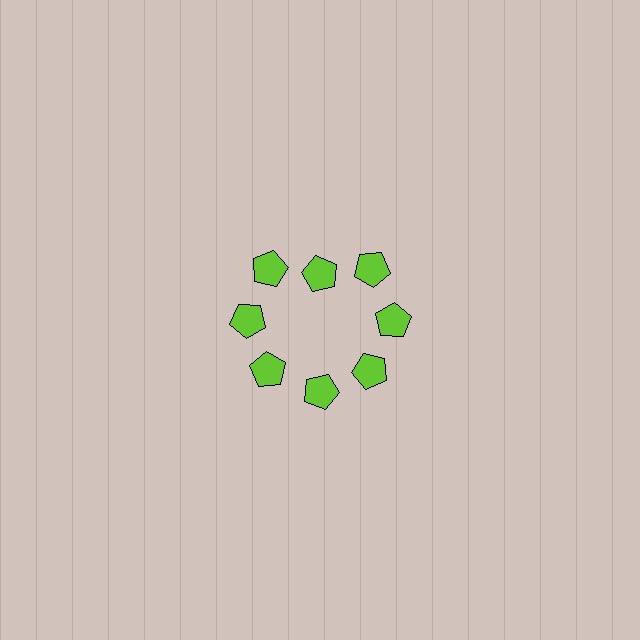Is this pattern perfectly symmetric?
No. The 8 lime pentagons are arranged in a ring, but one element near the 12 o'clock position is pulled inward toward the center, breaking the 8-fold rotational symmetry.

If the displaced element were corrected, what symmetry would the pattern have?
It would have 8-fold rotational symmetry — the pattern would map onto itself every 45 degrees.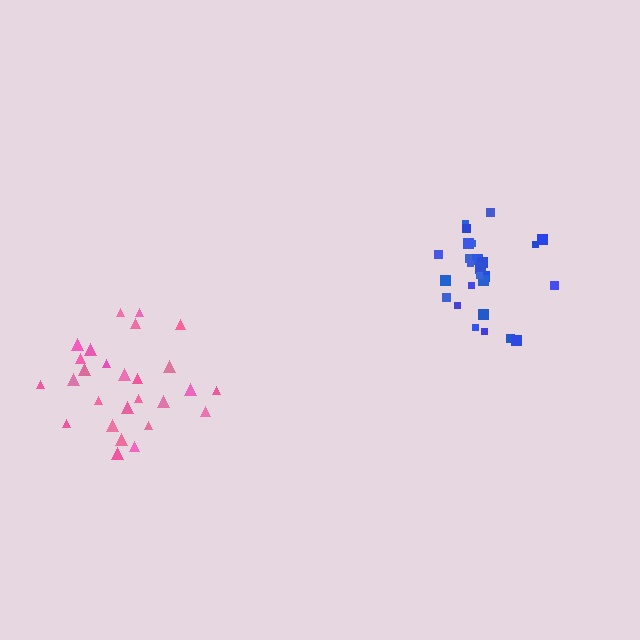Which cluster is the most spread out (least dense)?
Pink.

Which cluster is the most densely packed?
Blue.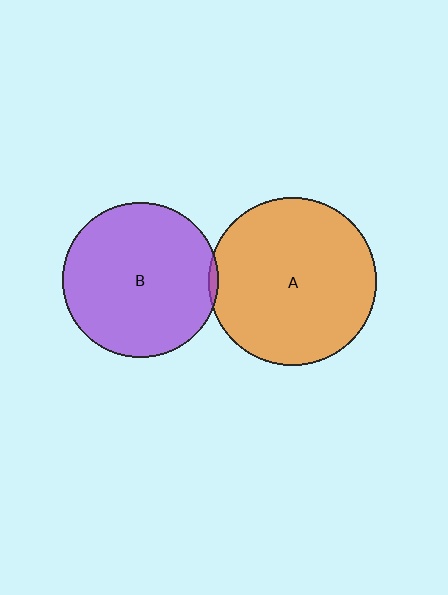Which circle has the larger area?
Circle A (orange).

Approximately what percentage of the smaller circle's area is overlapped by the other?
Approximately 5%.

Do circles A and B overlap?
Yes.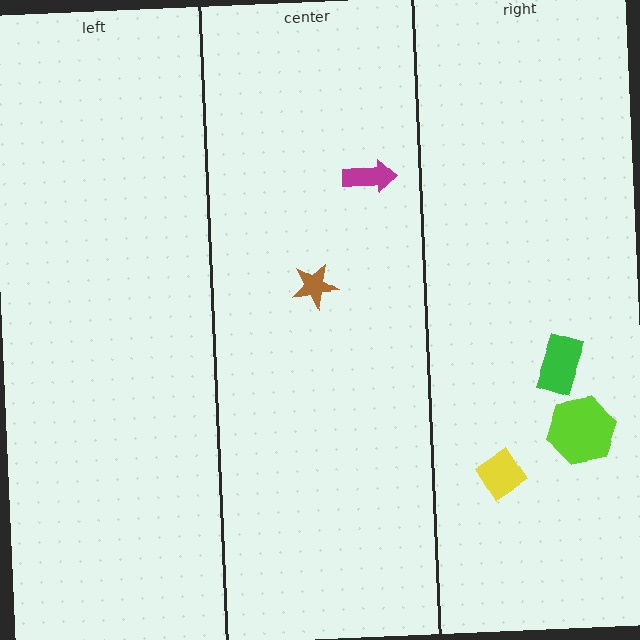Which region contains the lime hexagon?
The right region.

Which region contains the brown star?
The center region.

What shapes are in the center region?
The brown star, the magenta arrow.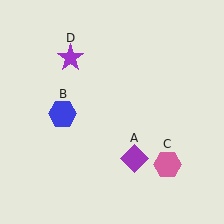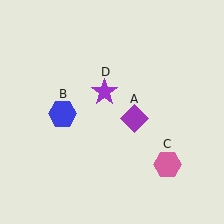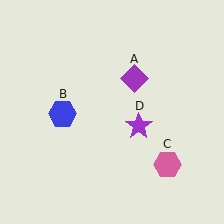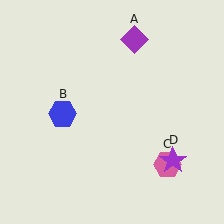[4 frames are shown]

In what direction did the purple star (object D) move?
The purple star (object D) moved down and to the right.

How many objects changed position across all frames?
2 objects changed position: purple diamond (object A), purple star (object D).